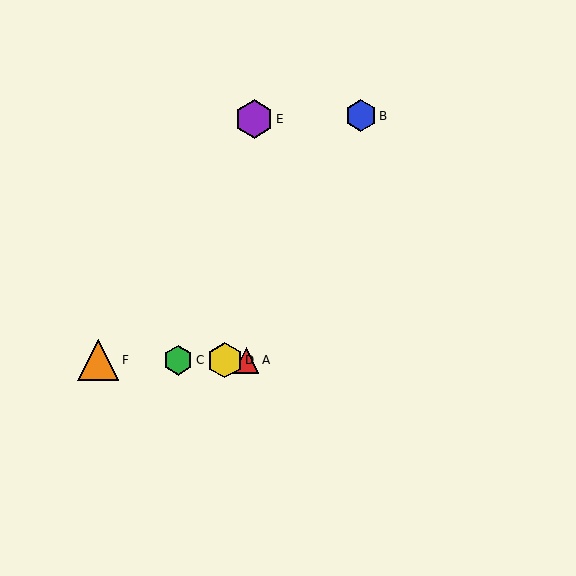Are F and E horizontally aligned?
No, F is at y≈360 and E is at y≈119.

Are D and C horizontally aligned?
Yes, both are at y≈360.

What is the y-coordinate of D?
Object D is at y≈360.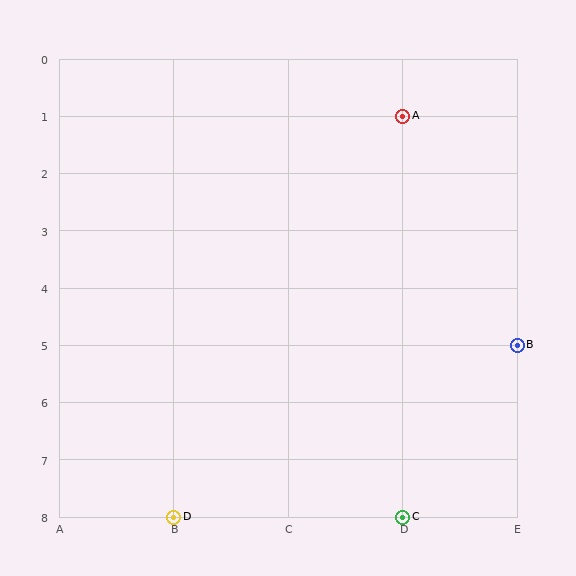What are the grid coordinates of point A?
Point A is at grid coordinates (D, 1).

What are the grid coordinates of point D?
Point D is at grid coordinates (B, 8).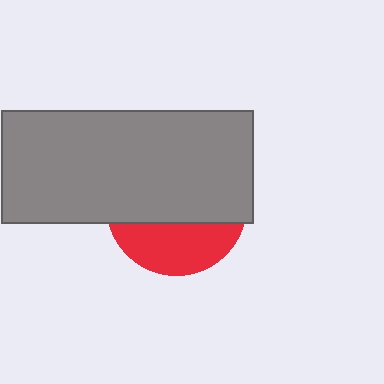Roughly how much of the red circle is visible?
A small part of it is visible (roughly 34%).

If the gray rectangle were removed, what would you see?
You would see the complete red circle.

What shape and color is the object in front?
The object in front is a gray rectangle.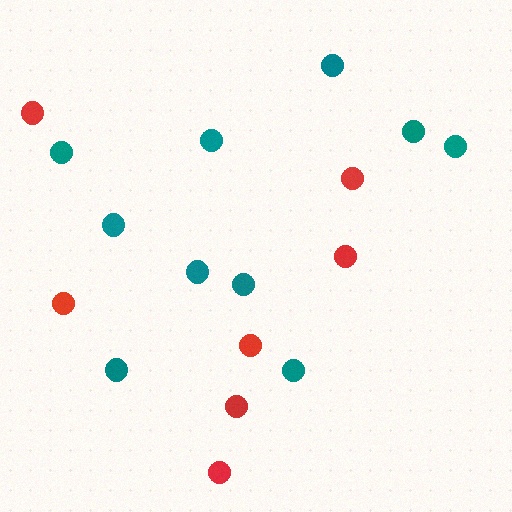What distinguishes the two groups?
There are 2 groups: one group of teal circles (10) and one group of red circles (7).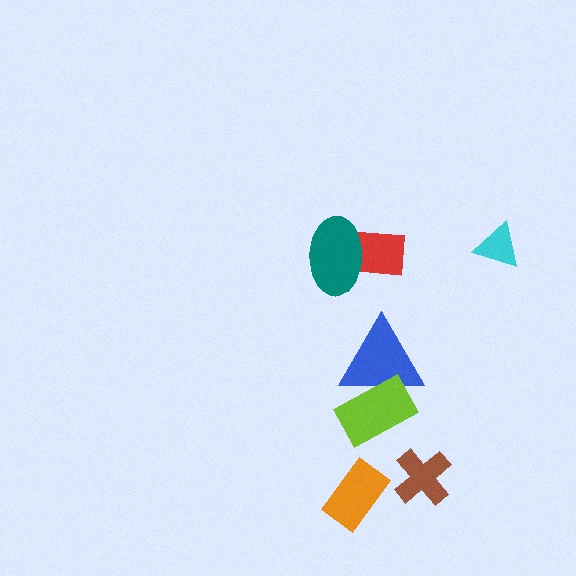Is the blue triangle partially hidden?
Yes, it is partially covered by another shape.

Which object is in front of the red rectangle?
The teal ellipse is in front of the red rectangle.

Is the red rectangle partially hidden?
Yes, it is partially covered by another shape.